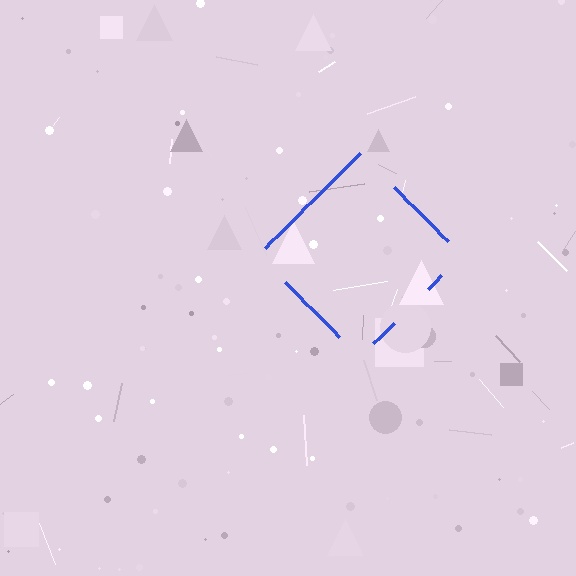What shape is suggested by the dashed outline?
The dashed outline suggests a diamond.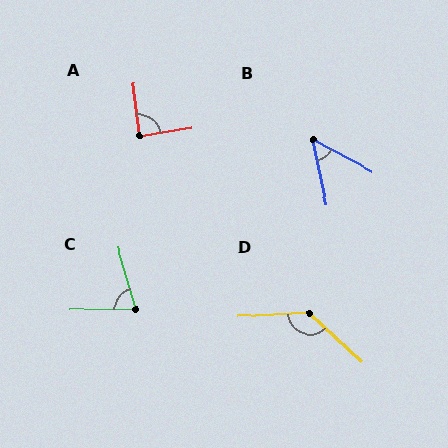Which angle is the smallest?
B, at approximately 49 degrees.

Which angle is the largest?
D, at approximately 133 degrees.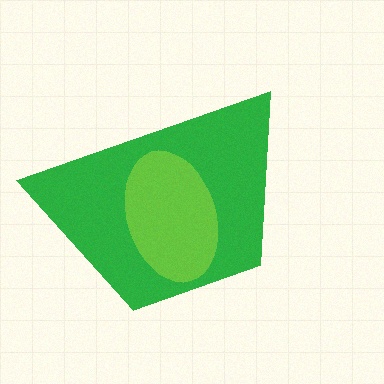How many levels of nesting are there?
2.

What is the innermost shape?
The lime ellipse.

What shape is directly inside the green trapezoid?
The lime ellipse.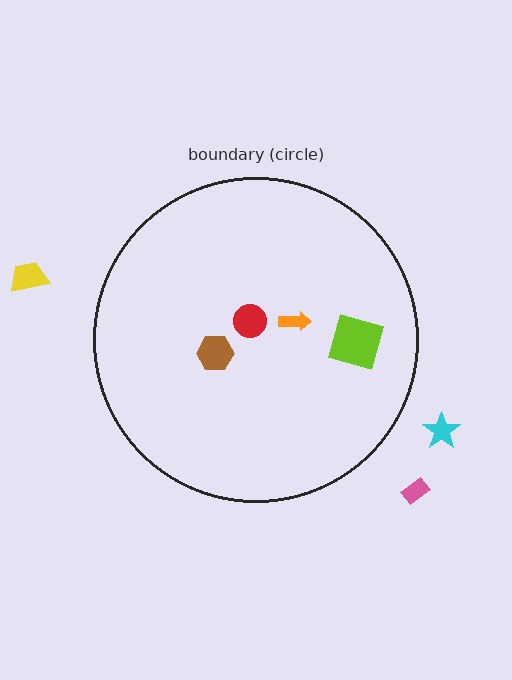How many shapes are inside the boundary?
4 inside, 3 outside.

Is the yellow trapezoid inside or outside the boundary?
Outside.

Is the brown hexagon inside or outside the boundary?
Inside.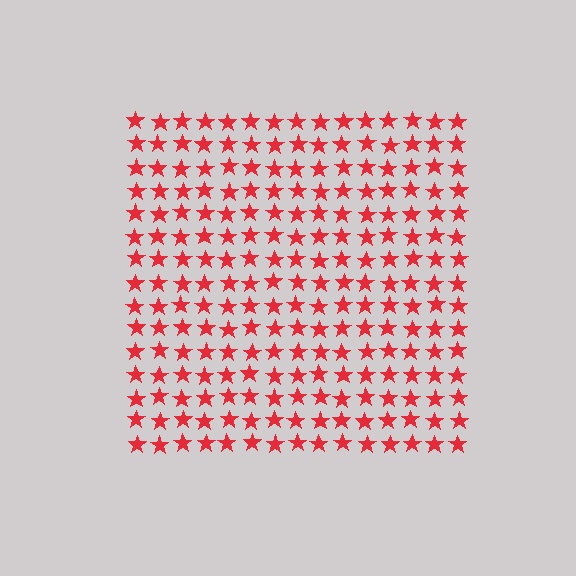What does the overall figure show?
The overall figure shows a square.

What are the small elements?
The small elements are stars.